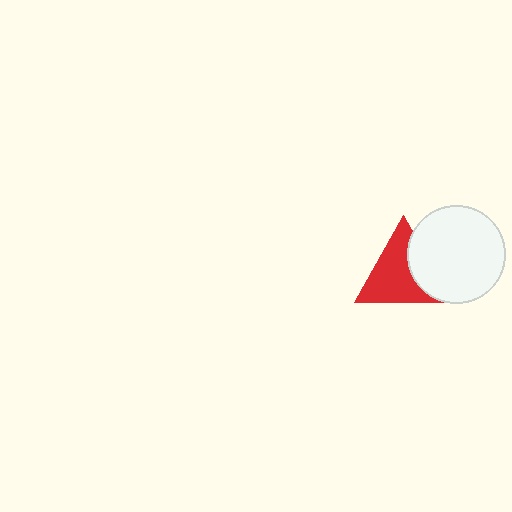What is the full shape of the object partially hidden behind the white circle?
The partially hidden object is a red triangle.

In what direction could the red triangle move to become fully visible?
The red triangle could move left. That would shift it out from behind the white circle entirely.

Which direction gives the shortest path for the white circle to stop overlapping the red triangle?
Moving right gives the shortest separation.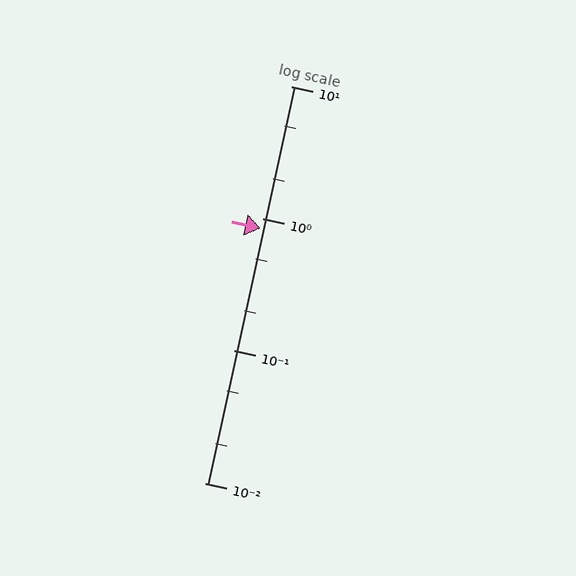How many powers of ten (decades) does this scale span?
The scale spans 3 decades, from 0.01 to 10.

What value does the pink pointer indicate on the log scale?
The pointer indicates approximately 0.84.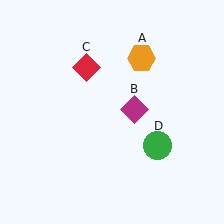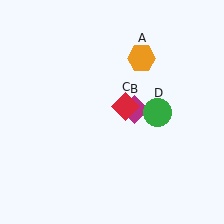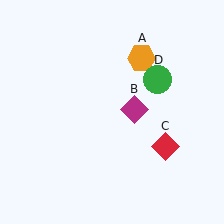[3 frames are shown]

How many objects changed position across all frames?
2 objects changed position: red diamond (object C), green circle (object D).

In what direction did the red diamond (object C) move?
The red diamond (object C) moved down and to the right.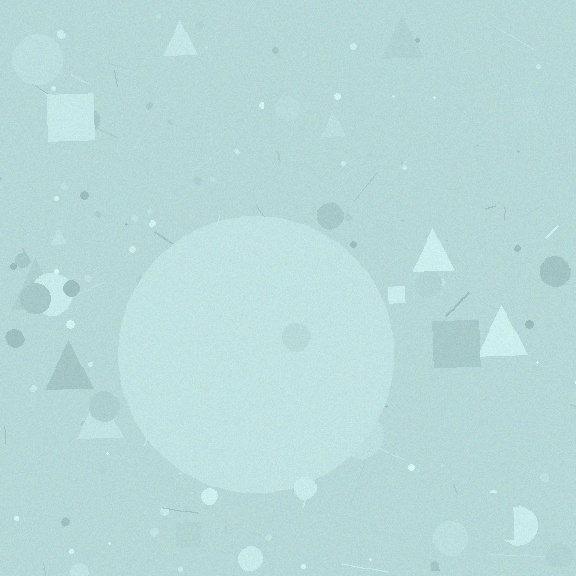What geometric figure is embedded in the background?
A circle is embedded in the background.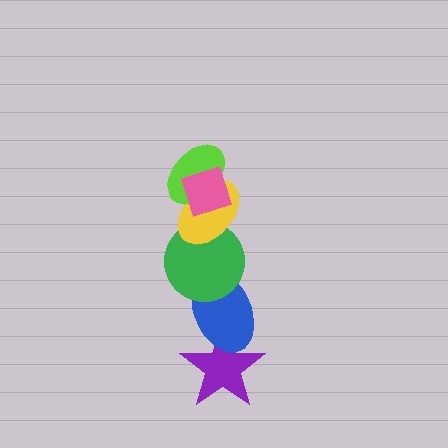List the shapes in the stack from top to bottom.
From top to bottom: the pink diamond, the lime ellipse, the yellow ellipse, the green circle, the blue ellipse, the purple star.